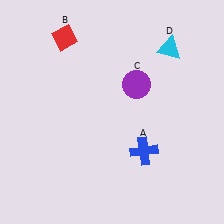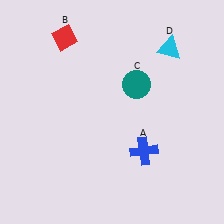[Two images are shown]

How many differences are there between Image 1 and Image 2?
There is 1 difference between the two images.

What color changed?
The circle (C) changed from purple in Image 1 to teal in Image 2.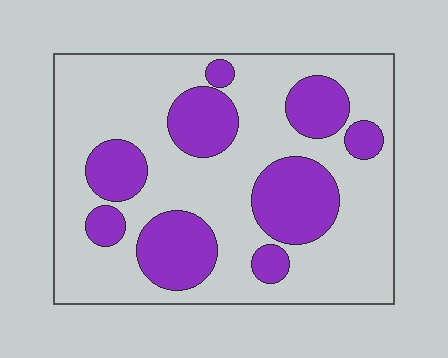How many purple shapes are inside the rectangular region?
9.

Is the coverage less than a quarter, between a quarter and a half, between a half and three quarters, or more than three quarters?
Between a quarter and a half.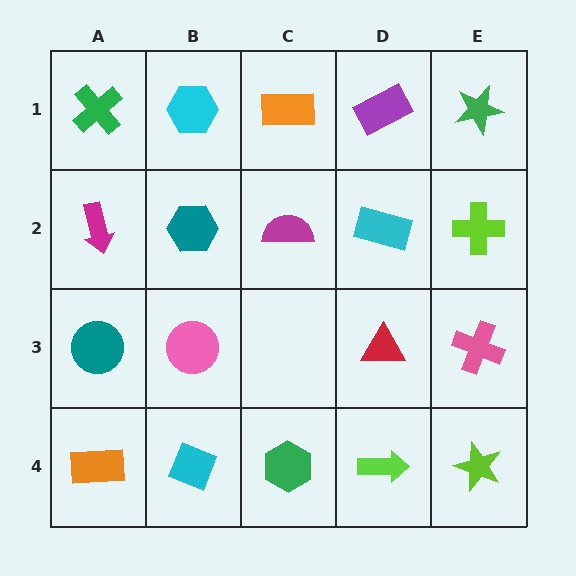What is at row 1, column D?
A purple rectangle.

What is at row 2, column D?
A cyan rectangle.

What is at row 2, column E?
A lime cross.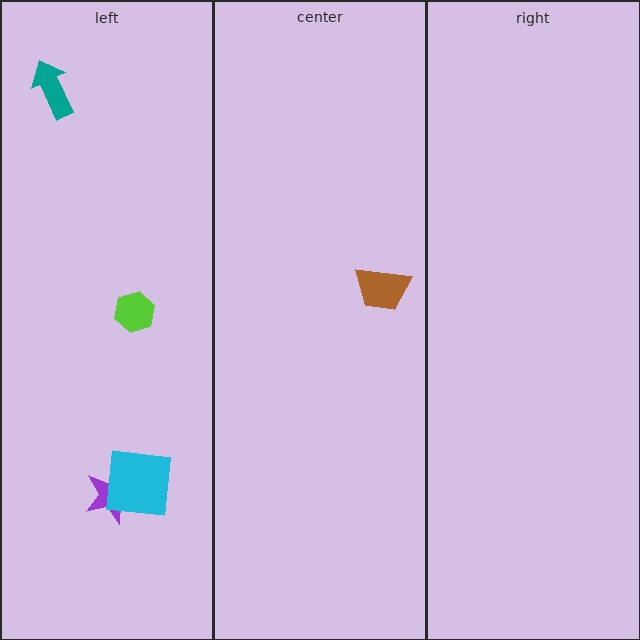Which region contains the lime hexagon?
The left region.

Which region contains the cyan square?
The left region.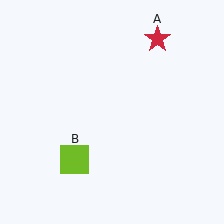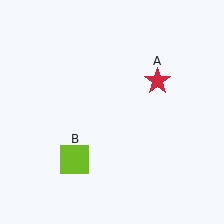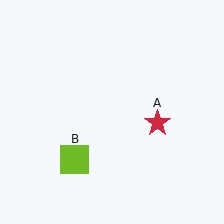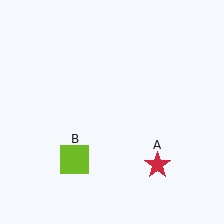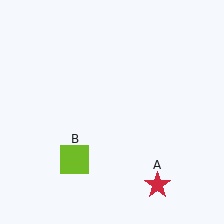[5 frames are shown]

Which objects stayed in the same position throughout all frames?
Lime square (object B) remained stationary.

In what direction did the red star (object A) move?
The red star (object A) moved down.